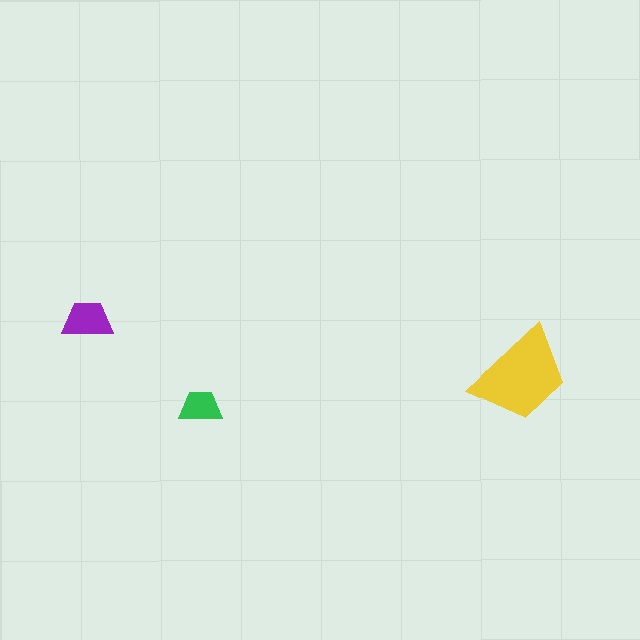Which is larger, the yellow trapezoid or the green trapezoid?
The yellow one.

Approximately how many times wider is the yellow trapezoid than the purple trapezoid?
About 2 times wider.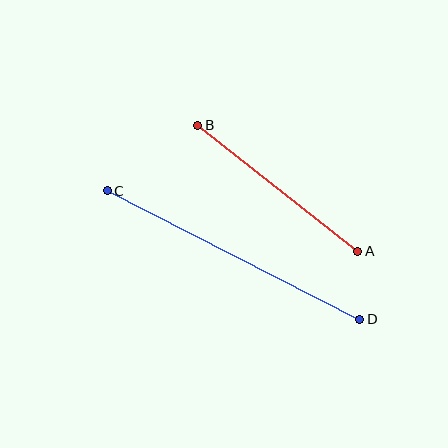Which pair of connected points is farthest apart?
Points C and D are farthest apart.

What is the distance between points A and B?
The distance is approximately 204 pixels.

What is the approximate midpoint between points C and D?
The midpoint is at approximately (234, 255) pixels.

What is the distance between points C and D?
The distance is approximately 283 pixels.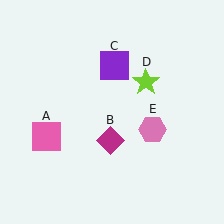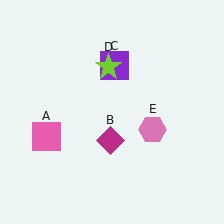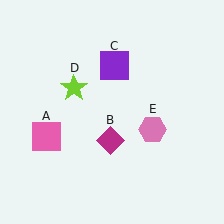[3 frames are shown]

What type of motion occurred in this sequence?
The lime star (object D) rotated counterclockwise around the center of the scene.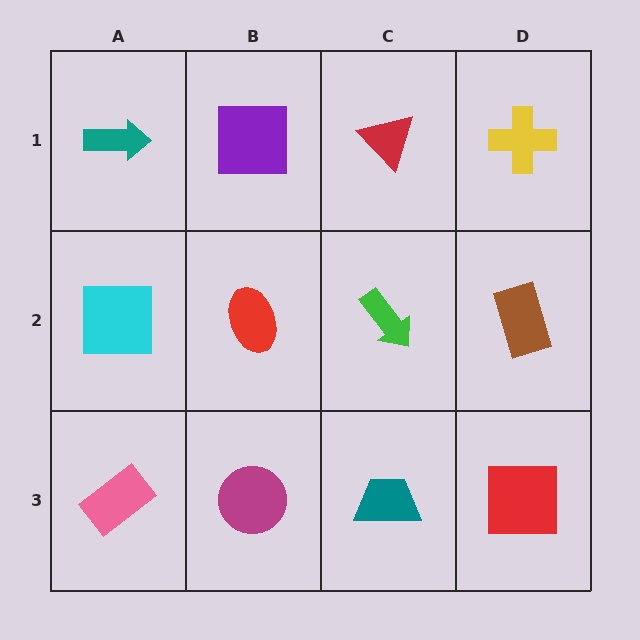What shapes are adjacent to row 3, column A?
A cyan square (row 2, column A), a magenta circle (row 3, column B).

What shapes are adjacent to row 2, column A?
A teal arrow (row 1, column A), a pink rectangle (row 3, column A), a red ellipse (row 2, column B).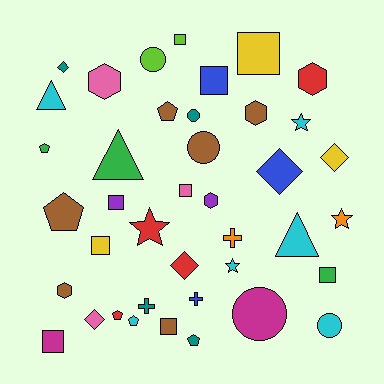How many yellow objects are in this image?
There are 3 yellow objects.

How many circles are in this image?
There are 5 circles.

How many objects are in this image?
There are 40 objects.